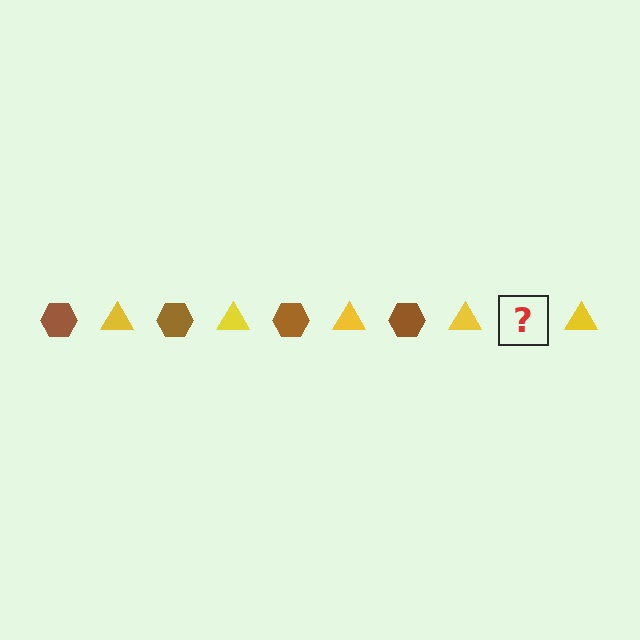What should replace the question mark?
The question mark should be replaced with a brown hexagon.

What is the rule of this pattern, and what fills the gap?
The rule is that the pattern alternates between brown hexagon and yellow triangle. The gap should be filled with a brown hexagon.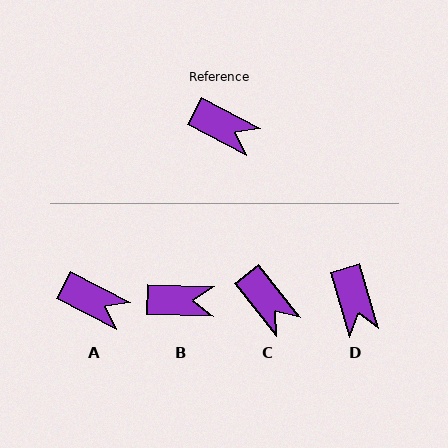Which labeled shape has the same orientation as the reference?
A.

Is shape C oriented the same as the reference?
No, it is off by about 25 degrees.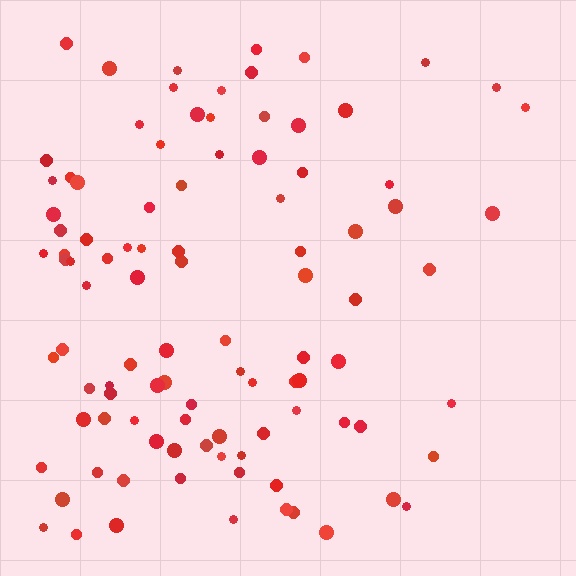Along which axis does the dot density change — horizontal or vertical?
Horizontal.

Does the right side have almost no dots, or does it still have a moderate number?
Still a moderate number, just noticeably fewer than the left.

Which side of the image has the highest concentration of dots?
The left.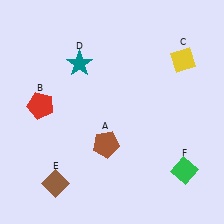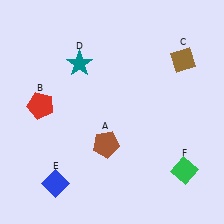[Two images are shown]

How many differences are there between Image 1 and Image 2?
There are 2 differences between the two images.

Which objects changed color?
C changed from yellow to brown. E changed from brown to blue.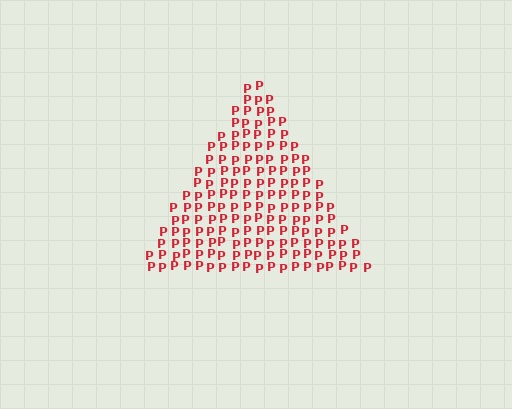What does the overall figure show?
The overall figure shows a triangle.